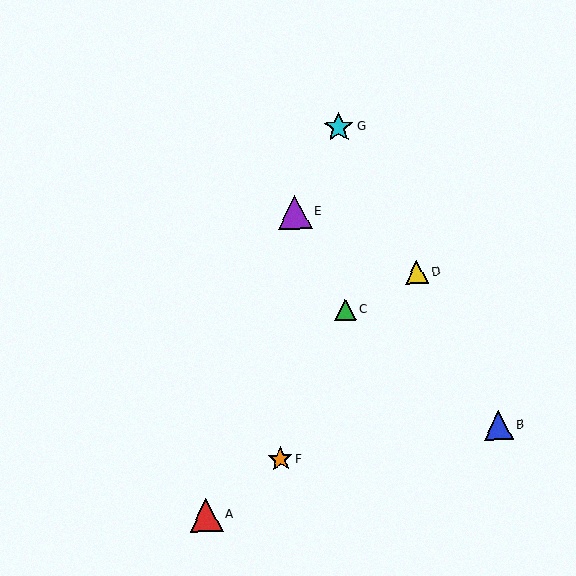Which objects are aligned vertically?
Objects C, G are aligned vertically.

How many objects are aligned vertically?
2 objects (C, G) are aligned vertically.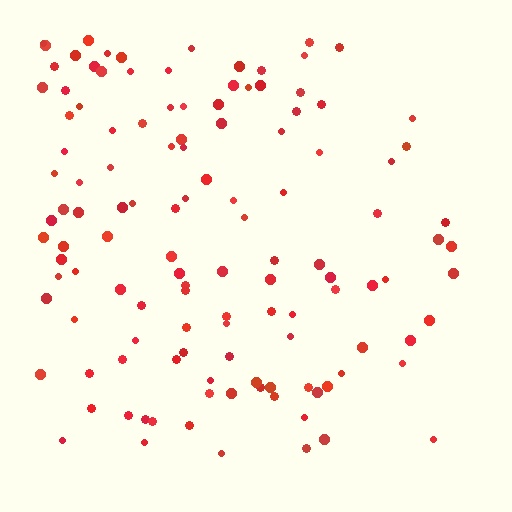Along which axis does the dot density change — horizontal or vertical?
Horizontal.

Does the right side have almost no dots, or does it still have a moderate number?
Still a moderate number, just noticeably fewer than the left.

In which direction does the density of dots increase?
From right to left, with the left side densest.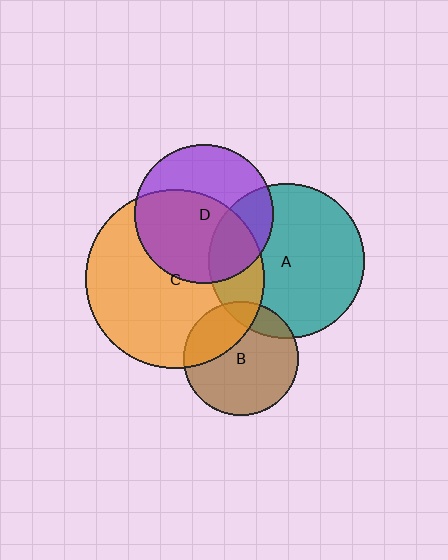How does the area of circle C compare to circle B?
Approximately 2.4 times.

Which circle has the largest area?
Circle C (orange).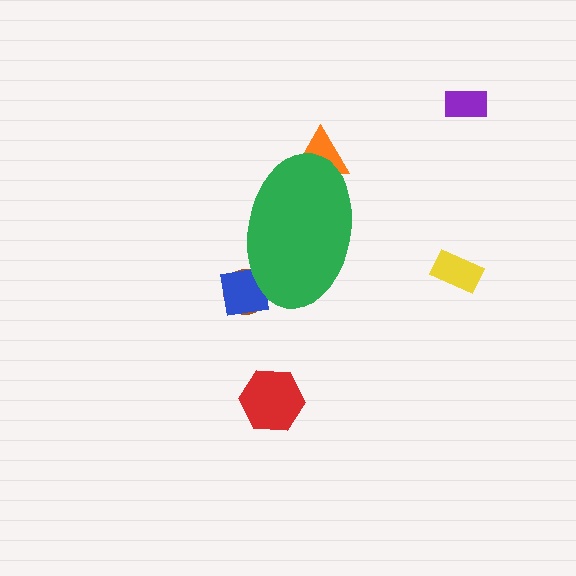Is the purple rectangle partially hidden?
No, the purple rectangle is fully visible.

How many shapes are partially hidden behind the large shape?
3 shapes are partially hidden.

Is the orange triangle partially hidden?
Yes, the orange triangle is partially hidden behind the green ellipse.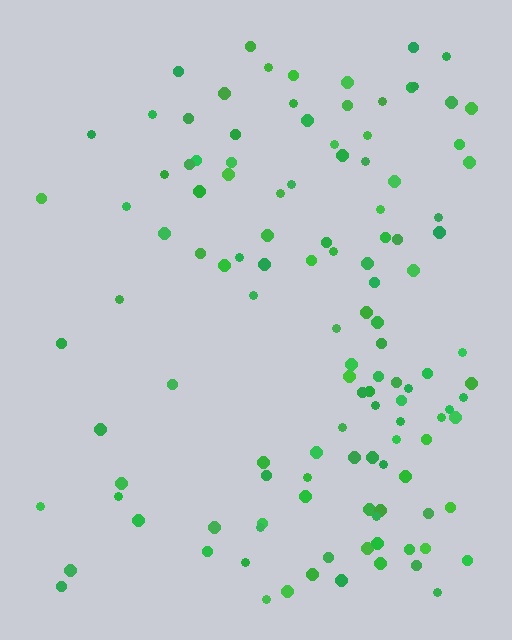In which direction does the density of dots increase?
From left to right, with the right side densest.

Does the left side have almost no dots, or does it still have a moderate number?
Still a moderate number, just noticeably fewer than the right.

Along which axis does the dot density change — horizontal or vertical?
Horizontal.